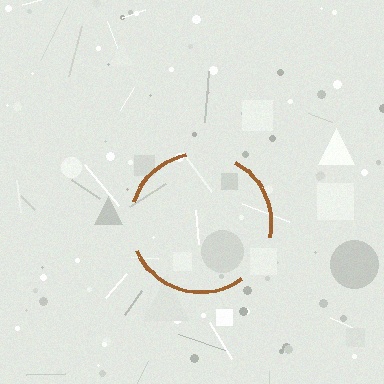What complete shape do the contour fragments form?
The contour fragments form a circle.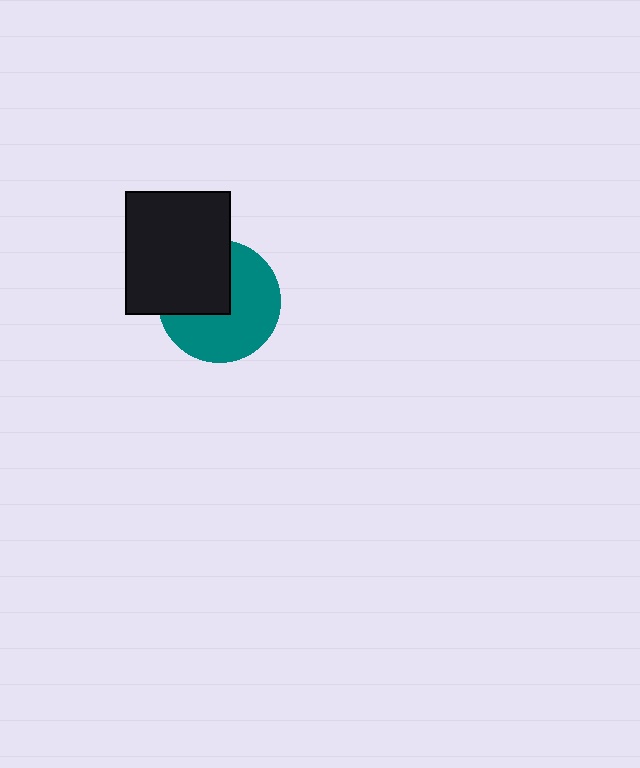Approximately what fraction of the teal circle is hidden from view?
Roughly 40% of the teal circle is hidden behind the black rectangle.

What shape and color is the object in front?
The object in front is a black rectangle.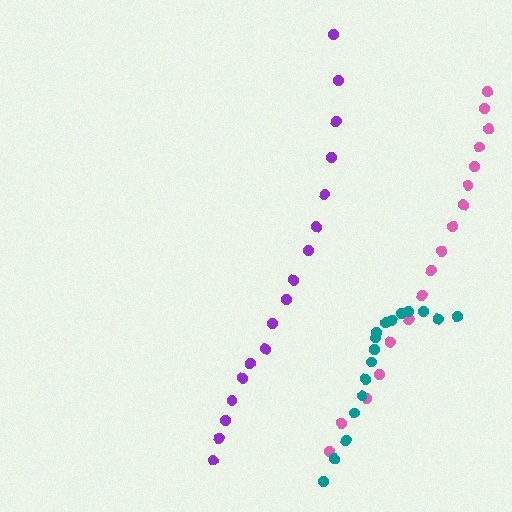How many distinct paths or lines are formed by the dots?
There are 3 distinct paths.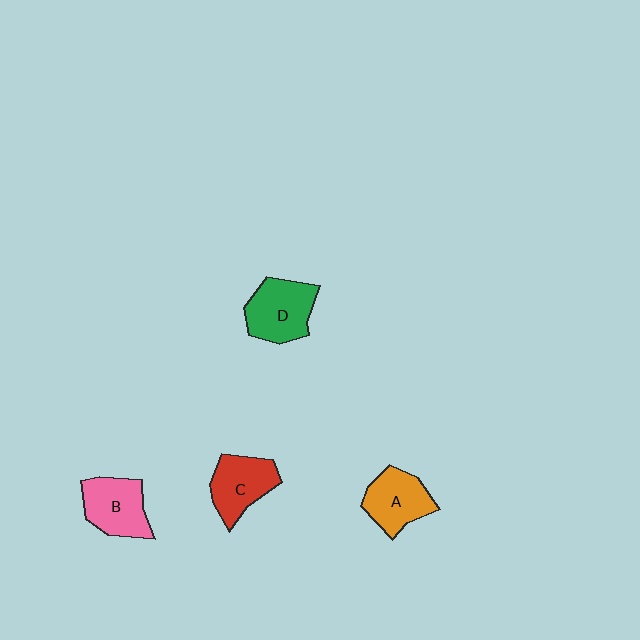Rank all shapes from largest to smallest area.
From largest to smallest: D (green), B (pink), C (red), A (orange).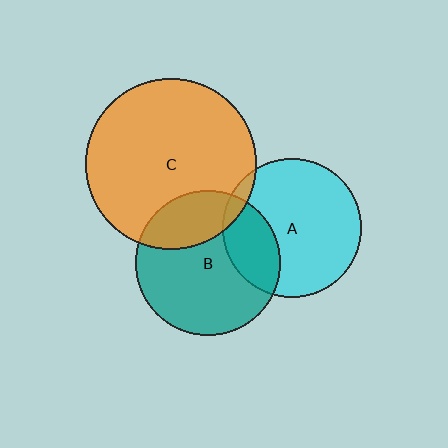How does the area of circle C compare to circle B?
Approximately 1.4 times.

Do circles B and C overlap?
Yes.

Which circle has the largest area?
Circle C (orange).